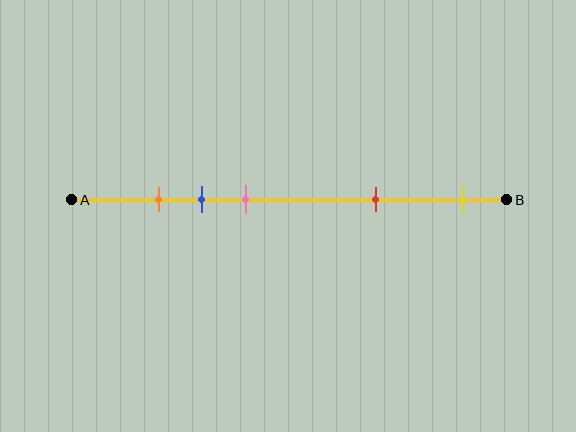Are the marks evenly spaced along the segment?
No, the marks are not evenly spaced.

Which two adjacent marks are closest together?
The orange and blue marks are the closest adjacent pair.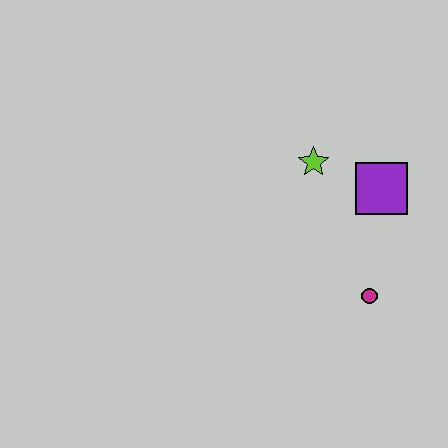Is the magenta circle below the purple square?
Yes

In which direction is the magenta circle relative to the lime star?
The magenta circle is below the lime star.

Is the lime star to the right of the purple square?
No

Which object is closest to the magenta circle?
The purple square is closest to the magenta circle.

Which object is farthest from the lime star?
The magenta circle is farthest from the lime star.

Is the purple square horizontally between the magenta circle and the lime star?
No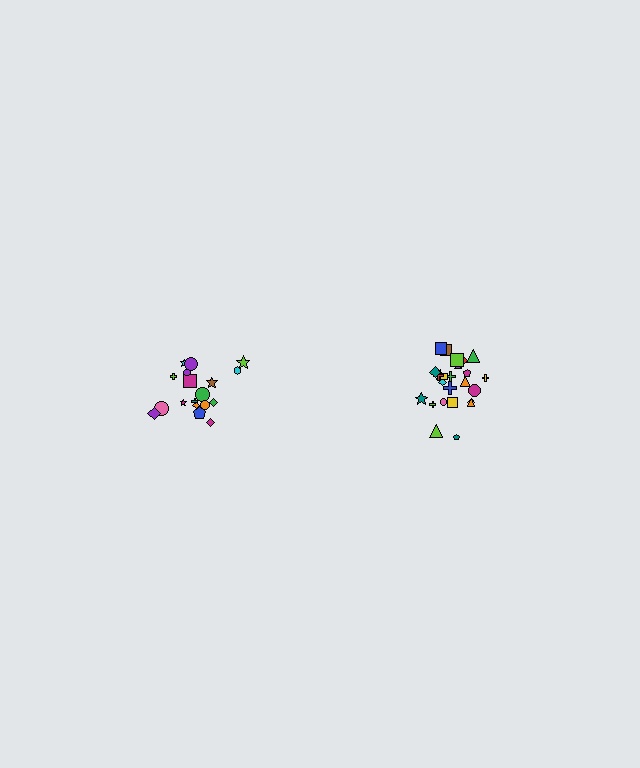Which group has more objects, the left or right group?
The right group.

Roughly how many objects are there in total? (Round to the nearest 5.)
Roughly 45 objects in total.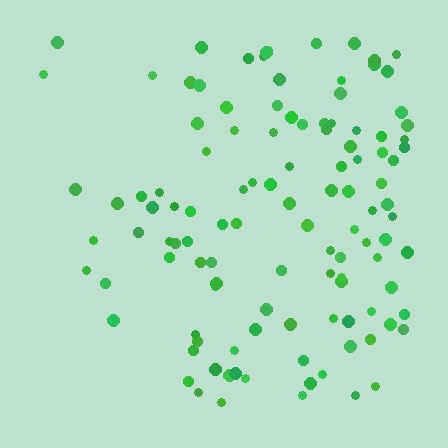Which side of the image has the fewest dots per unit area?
The left.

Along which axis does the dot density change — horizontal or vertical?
Horizontal.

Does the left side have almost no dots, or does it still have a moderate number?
Still a moderate number, just noticeably fewer than the right.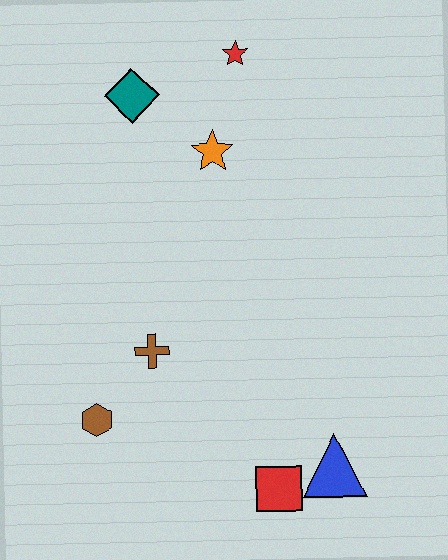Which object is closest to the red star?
The orange star is closest to the red star.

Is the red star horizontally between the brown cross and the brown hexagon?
No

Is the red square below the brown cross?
Yes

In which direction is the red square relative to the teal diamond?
The red square is below the teal diamond.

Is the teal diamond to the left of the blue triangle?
Yes